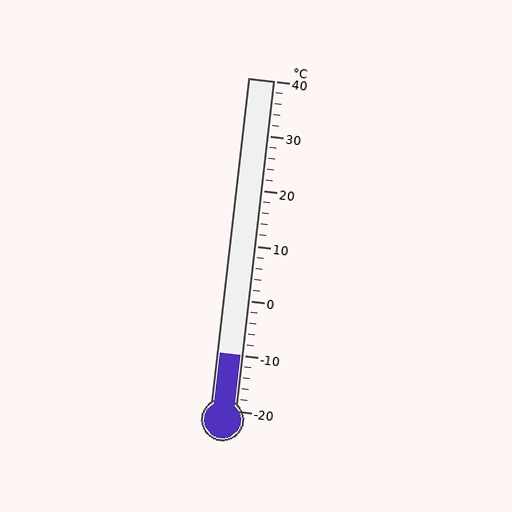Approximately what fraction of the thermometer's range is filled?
The thermometer is filled to approximately 15% of its range.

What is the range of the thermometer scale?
The thermometer scale ranges from -20°C to 40°C.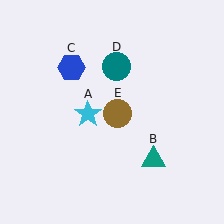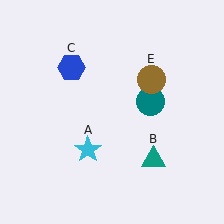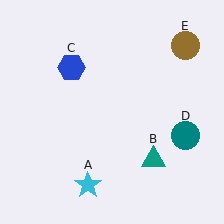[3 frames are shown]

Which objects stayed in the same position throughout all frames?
Teal triangle (object B) and blue hexagon (object C) remained stationary.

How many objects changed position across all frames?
3 objects changed position: cyan star (object A), teal circle (object D), brown circle (object E).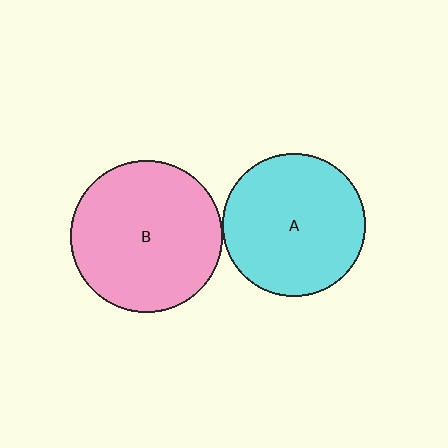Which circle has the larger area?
Circle B (pink).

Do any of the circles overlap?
No, none of the circles overlap.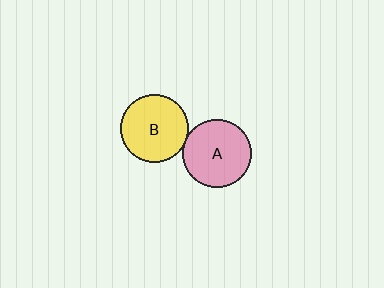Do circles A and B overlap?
Yes.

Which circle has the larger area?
Circle A (pink).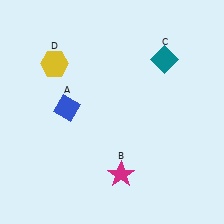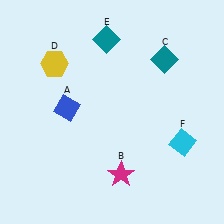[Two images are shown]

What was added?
A teal diamond (E), a cyan diamond (F) were added in Image 2.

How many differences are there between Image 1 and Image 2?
There are 2 differences between the two images.